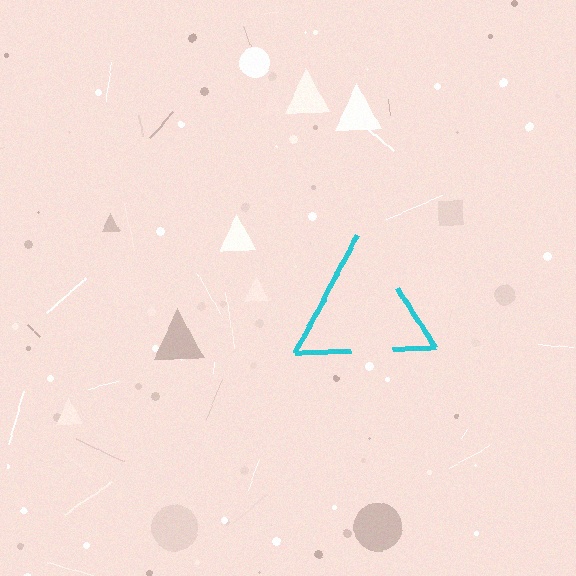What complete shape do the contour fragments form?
The contour fragments form a triangle.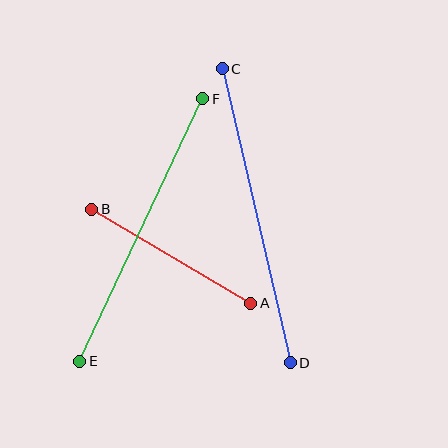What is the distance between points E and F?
The distance is approximately 290 pixels.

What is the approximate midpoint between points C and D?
The midpoint is at approximately (256, 216) pixels.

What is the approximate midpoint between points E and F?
The midpoint is at approximately (141, 230) pixels.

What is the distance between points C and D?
The distance is approximately 302 pixels.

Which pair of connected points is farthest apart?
Points C and D are farthest apart.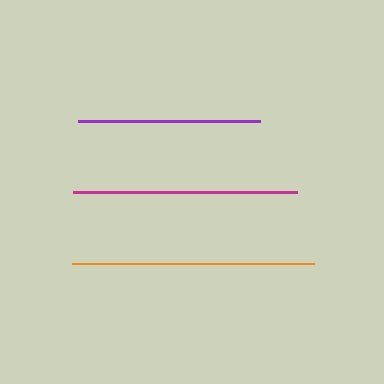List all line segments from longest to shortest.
From longest to shortest: orange, magenta, purple.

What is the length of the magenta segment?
The magenta segment is approximately 225 pixels long.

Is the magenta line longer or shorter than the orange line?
The orange line is longer than the magenta line.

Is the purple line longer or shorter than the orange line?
The orange line is longer than the purple line.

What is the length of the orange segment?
The orange segment is approximately 241 pixels long.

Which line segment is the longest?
The orange line is the longest at approximately 241 pixels.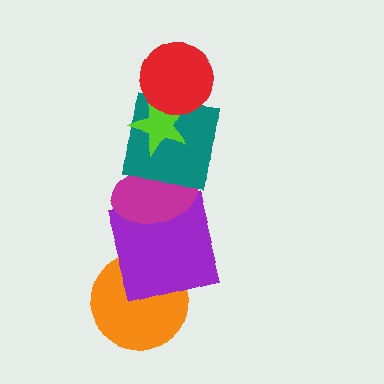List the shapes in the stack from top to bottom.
From top to bottom: the red circle, the lime star, the teal square, the magenta ellipse, the purple square, the orange circle.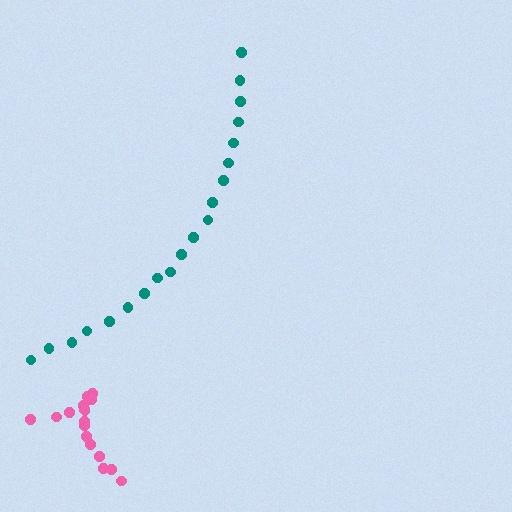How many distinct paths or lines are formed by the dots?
There are 2 distinct paths.